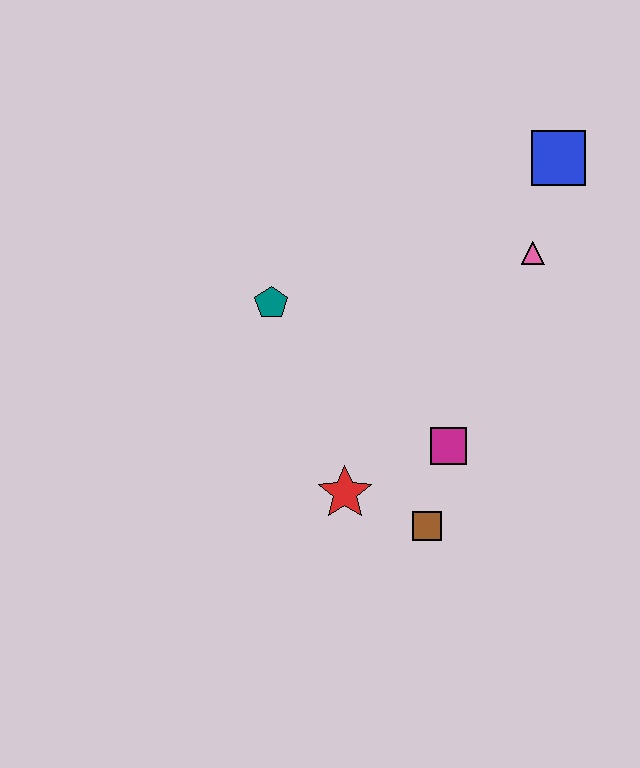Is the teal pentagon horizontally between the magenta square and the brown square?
No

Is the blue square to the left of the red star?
No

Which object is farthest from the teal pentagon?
The blue square is farthest from the teal pentagon.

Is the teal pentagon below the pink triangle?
Yes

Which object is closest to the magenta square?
The brown square is closest to the magenta square.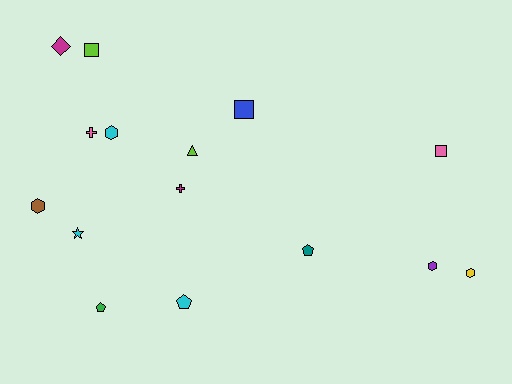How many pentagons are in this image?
There are 3 pentagons.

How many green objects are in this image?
There is 1 green object.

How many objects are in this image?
There are 15 objects.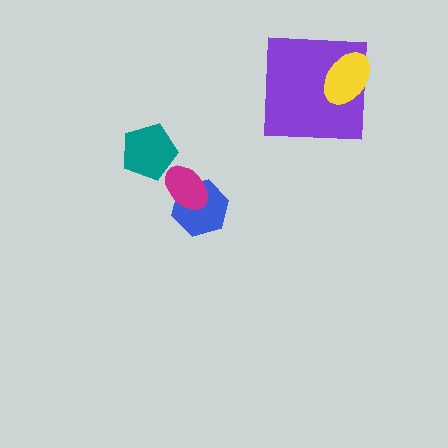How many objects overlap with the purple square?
1 object overlaps with the purple square.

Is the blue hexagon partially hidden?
Yes, it is partially covered by another shape.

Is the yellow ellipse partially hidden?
No, no other shape covers it.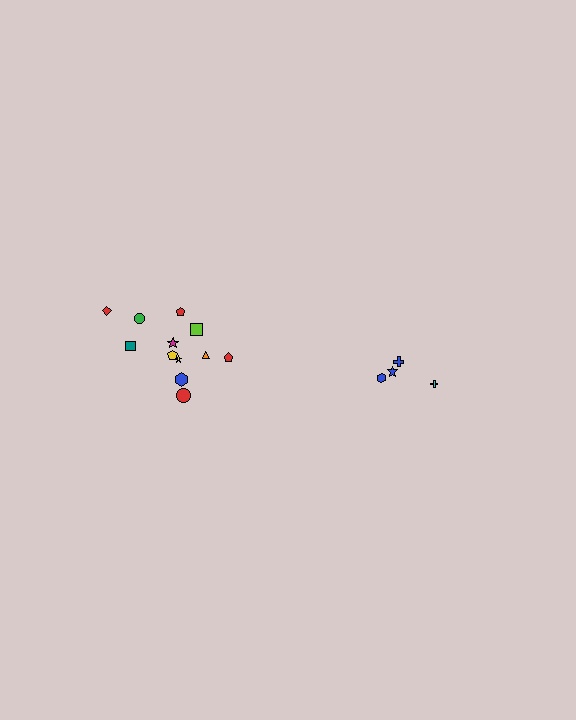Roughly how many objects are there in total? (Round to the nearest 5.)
Roughly 15 objects in total.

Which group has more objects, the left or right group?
The left group.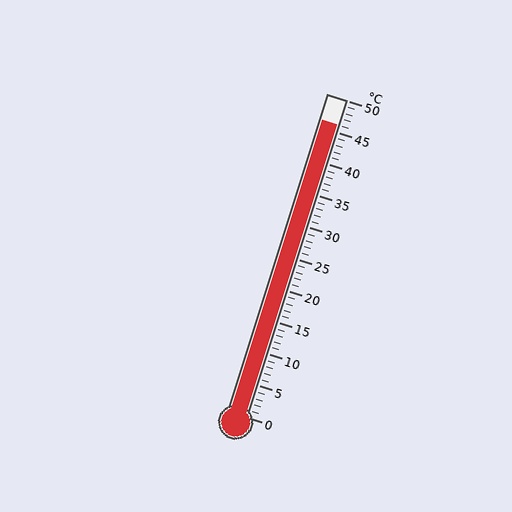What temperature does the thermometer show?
The thermometer shows approximately 46°C.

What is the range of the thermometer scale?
The thermometer scale ranges from 0°C to 50°C.